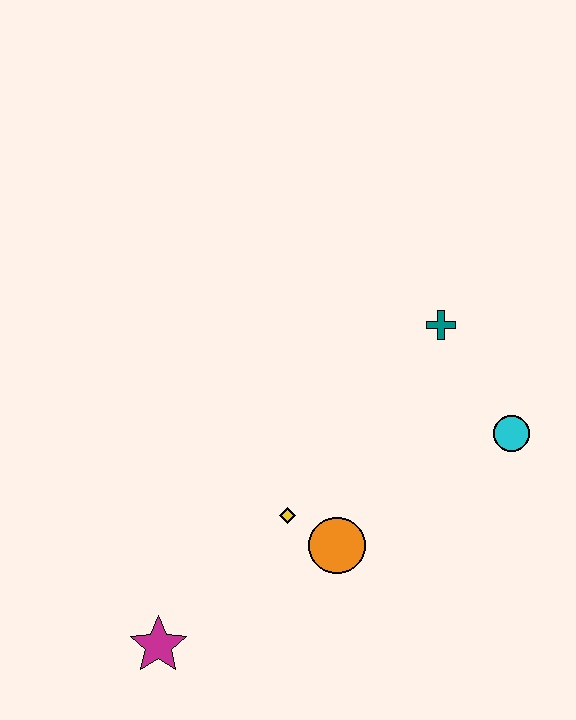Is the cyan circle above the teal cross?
No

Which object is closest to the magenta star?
The yellow diamond is closest to the magenta star.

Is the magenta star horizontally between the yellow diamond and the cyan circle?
No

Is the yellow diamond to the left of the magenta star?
No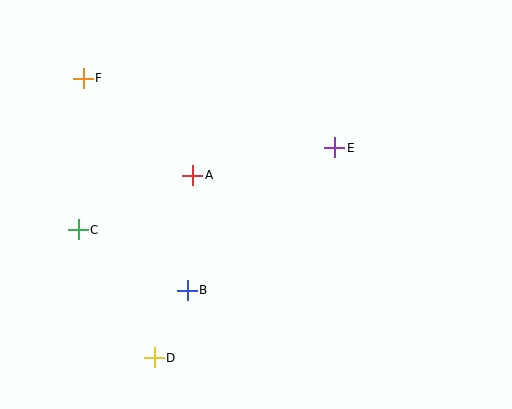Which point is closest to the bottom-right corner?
Point E is closest to the bottom-right corner.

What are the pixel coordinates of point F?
Point F is at (83, 78).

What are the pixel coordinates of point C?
Point C is at (78, 230).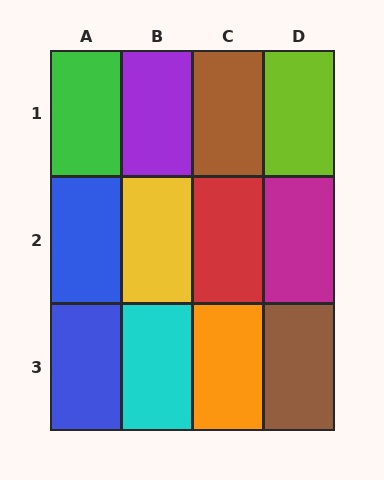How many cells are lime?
1 cell is lime.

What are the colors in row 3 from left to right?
Blue, cyan, orange, brown.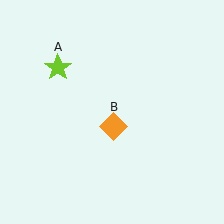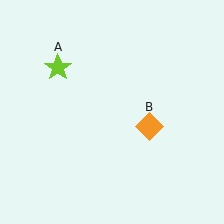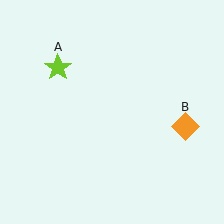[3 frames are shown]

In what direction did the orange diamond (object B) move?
The orange diamond (object B) moved right.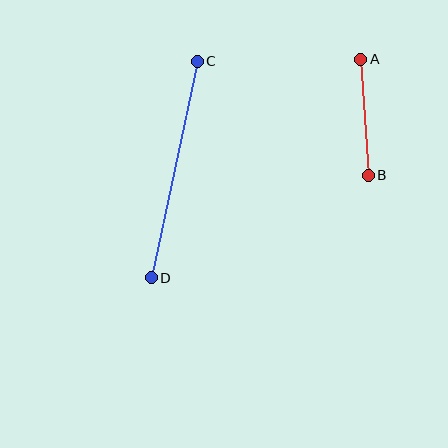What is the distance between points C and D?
The distance is approximately 221 pixels.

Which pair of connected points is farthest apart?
Points C and D are farthest apart.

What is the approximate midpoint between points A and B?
The midpoint is at approximately (364, 117) pixels.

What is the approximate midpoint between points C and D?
The midpoint is at approximately (174, 170) pixels.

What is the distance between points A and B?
The distance is approximately 116 pixels.